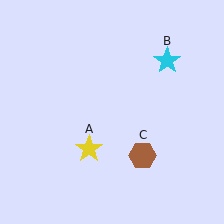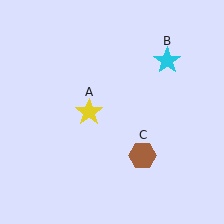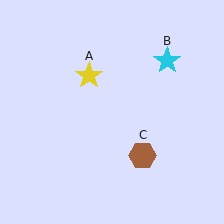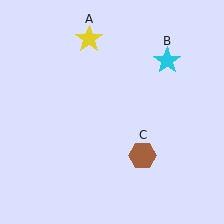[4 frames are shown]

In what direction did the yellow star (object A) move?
The yellow star (object A) moved up.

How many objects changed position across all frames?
1 object changed position: yellow star (object A).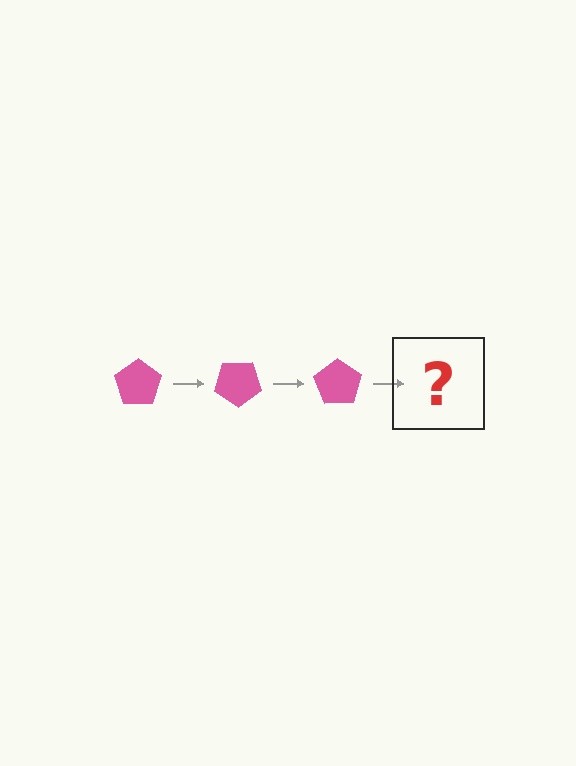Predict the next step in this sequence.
The next step is a pink pentagon rotated 105 degrees.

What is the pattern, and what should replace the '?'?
The pattern is that the pentagon rotates 35 degrees each step. The '?' should be a pink pentagon rotated 105 degrees.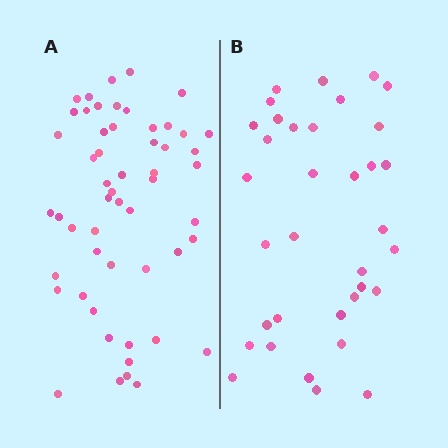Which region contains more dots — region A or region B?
Region A (the left region) has more dots.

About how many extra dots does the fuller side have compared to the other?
Region A has approximately 20 more dots than region B.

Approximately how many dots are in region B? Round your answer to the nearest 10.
About 40 dots. (The exact count is 35, which rounds to 40.)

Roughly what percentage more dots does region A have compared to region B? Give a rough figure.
About 55% more.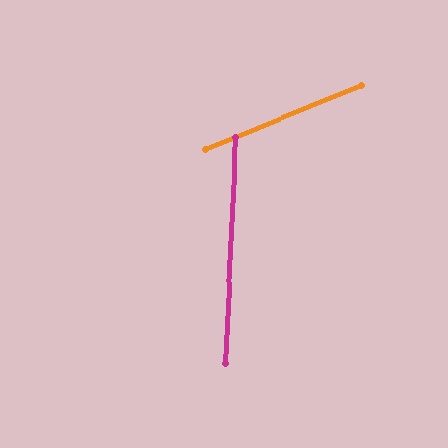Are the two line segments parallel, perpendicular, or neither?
Neither parallel nor perpendicular — they differ by about 65°.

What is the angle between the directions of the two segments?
Approximately 65 degrees.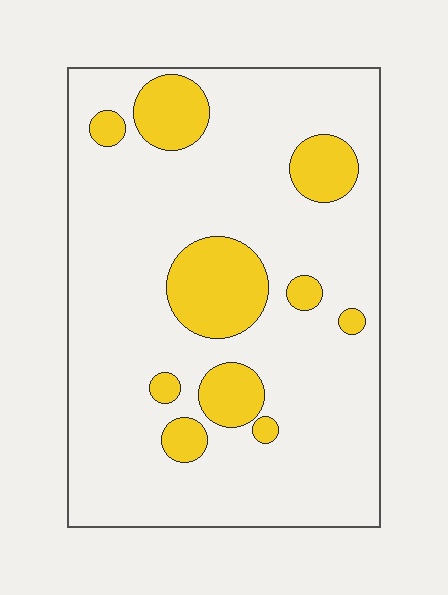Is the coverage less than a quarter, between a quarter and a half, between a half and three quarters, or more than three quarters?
Less than a quarter.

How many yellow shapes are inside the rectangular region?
10.